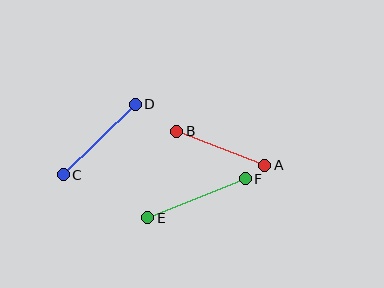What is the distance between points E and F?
The distance is approximately 105 pixels.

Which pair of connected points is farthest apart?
Points E and F are farthest apart.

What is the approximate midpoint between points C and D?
The midpoint is at approximately (99, 139) pixels.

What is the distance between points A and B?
The distance is approximately 94 pixels.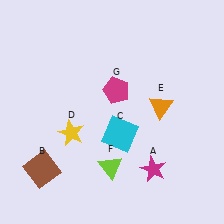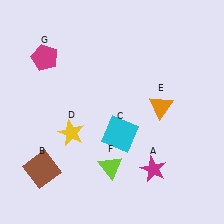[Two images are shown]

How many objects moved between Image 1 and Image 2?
1 object moved between the two images.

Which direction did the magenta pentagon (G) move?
The magenta pentagon (G) moved left.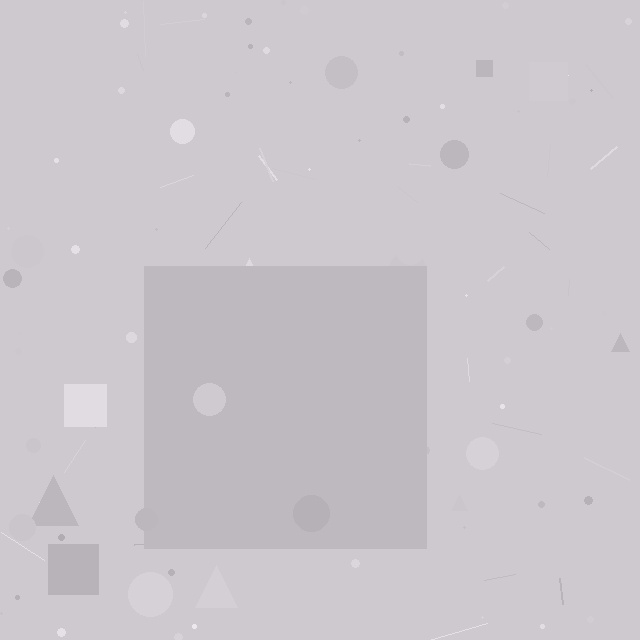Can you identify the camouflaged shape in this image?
The camouflaged shape is a square.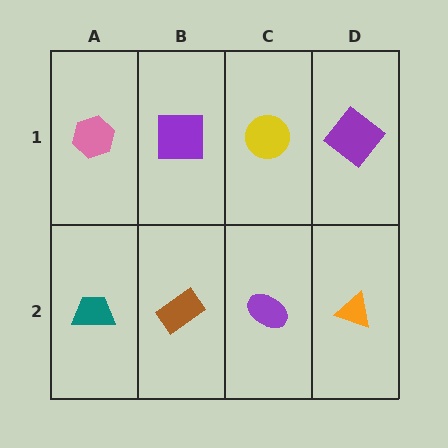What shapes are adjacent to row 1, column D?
An orange triangle (row 2, column D), a yellow circle (row 1, column C).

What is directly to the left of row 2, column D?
A purple ellipse.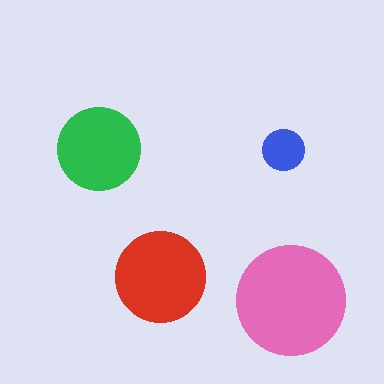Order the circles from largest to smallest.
the pink one, the red one, the green one, the blue one.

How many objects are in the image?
There are 4 objects in the image.